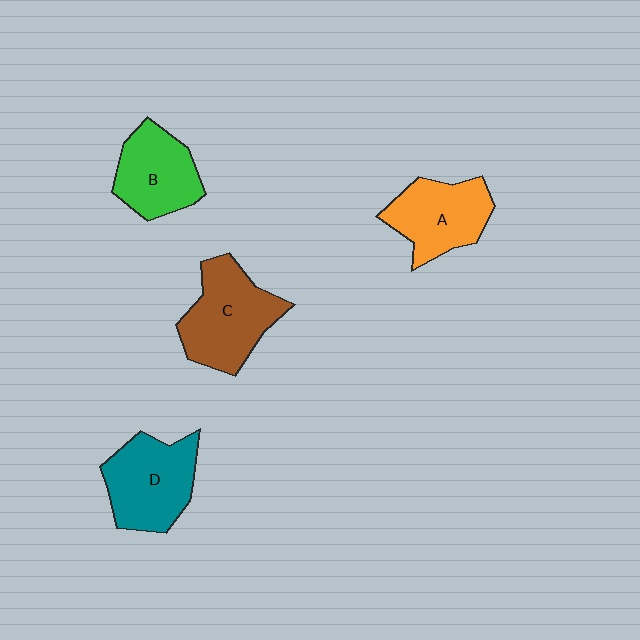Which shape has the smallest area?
Shape B (green).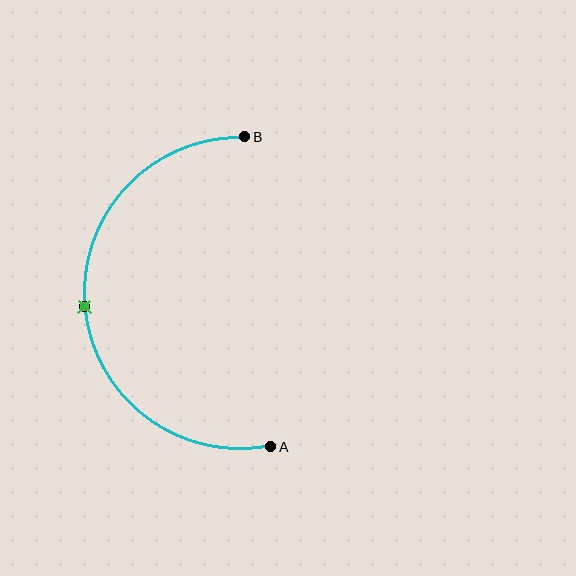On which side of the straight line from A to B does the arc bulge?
The arc bulges to the left of the straight line connecting A and B.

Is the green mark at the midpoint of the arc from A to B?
Yes. The green mark lies on the arc at equal arc-length from both A and B — it is the arc midpoint.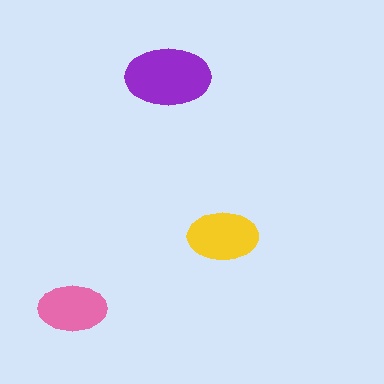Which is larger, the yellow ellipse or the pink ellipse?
The yellow one.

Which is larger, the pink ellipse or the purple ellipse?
The purple one.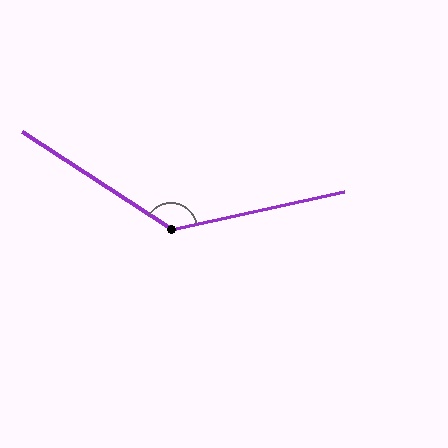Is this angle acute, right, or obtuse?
It is obtuse.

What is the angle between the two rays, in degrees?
Approximately 135 degrees.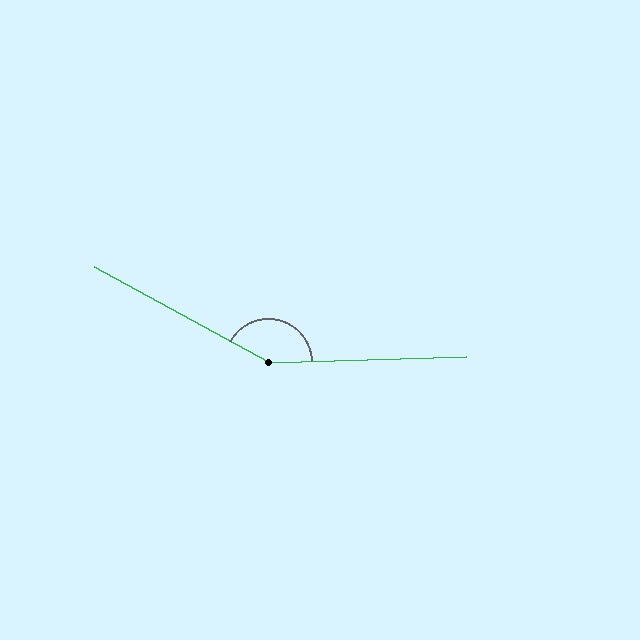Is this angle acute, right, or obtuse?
It is obtuse.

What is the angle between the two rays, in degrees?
Approximately 149 degrees.